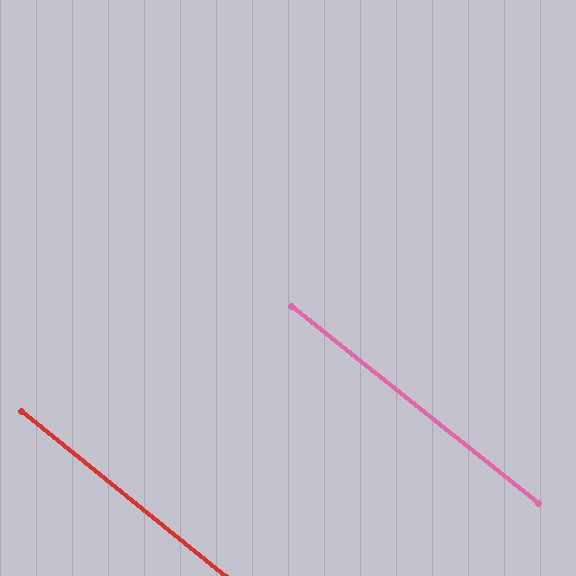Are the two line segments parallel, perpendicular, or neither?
Parallel — their directions differ by only 0.2°.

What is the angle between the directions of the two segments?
Approximately 0 degrees.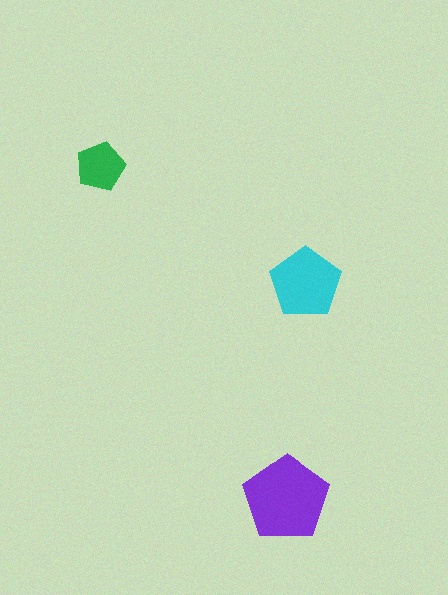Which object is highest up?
The green pentagon is topmost.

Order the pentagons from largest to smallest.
the purple one, the cyan one, the green one.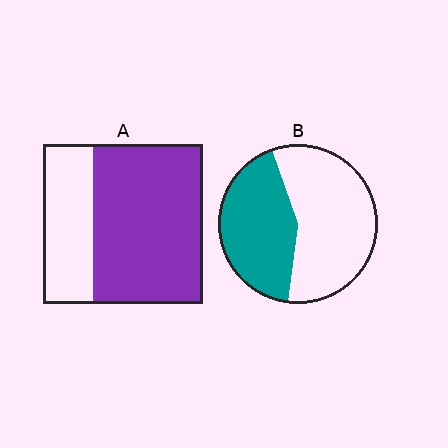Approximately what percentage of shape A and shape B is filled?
A is approximately 70% and B is approximately 45%.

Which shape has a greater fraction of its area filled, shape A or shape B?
Shape A.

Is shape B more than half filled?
No.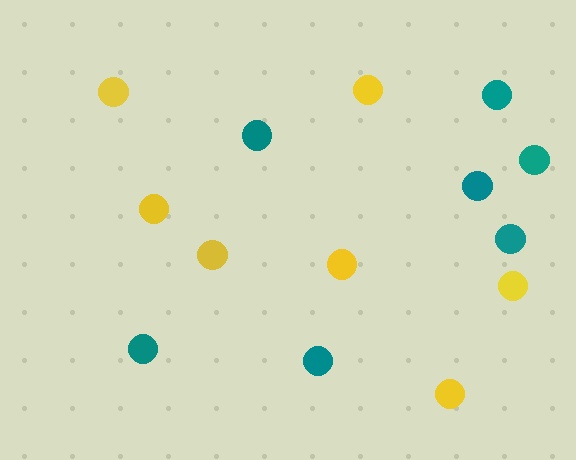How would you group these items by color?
There are 2 groups: one group of teal circles (7) and one group of yellow circles (7).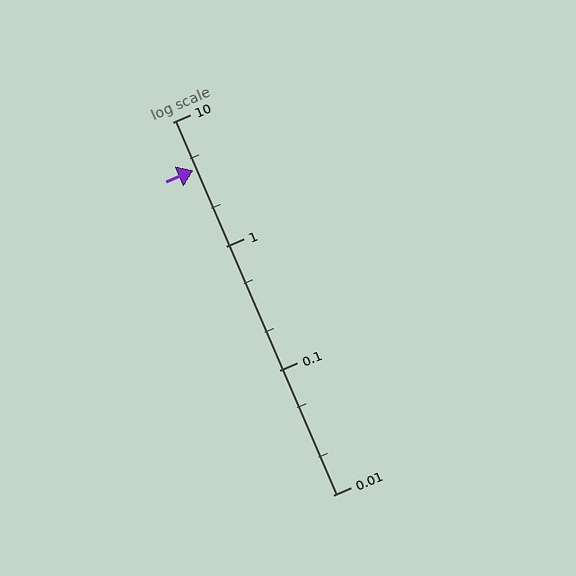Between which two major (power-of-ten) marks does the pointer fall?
The pointer is between 1 and 10.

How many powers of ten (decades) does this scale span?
The scale spans 3 decades, from 0.01 to 10.